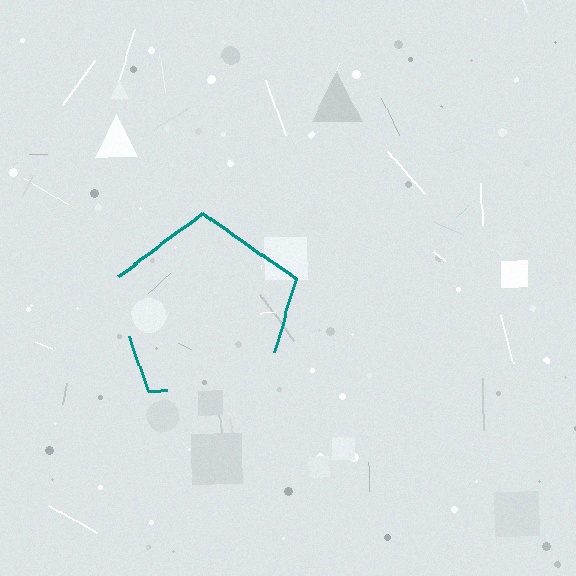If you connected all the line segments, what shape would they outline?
They would outline a pentagon.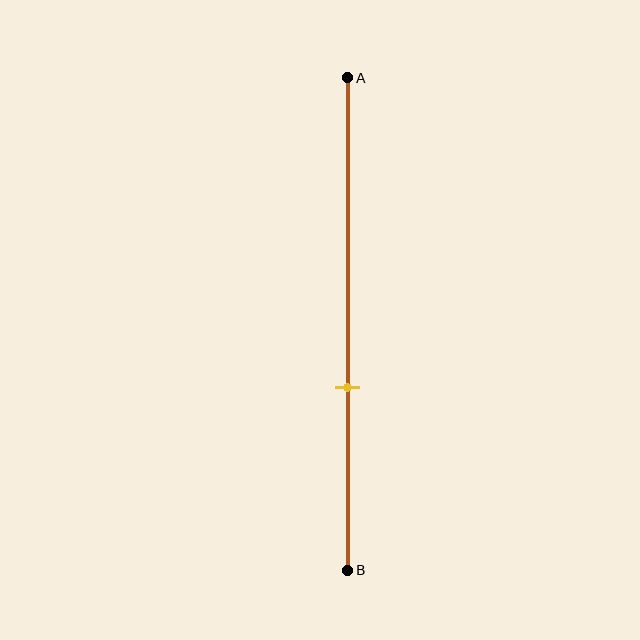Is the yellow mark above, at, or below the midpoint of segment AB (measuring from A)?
The yellow mark is below the midpoint of segment AB.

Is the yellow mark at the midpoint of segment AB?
No, the mark is at about 65% from A, not at the 50% midpoint.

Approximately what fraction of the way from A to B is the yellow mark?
The yellow mark is approximately 65% of the way from A to B.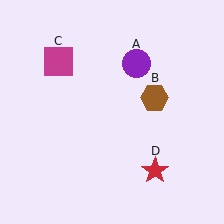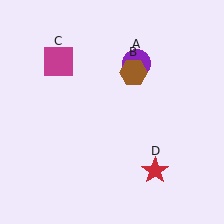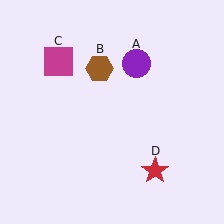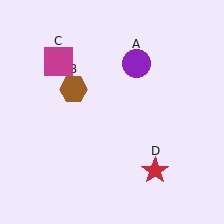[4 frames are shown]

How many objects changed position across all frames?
1 object changed position: brown hexagon (object B).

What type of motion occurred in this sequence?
The brown hexagon (object B) rotated counterclockwise around the center of the scene.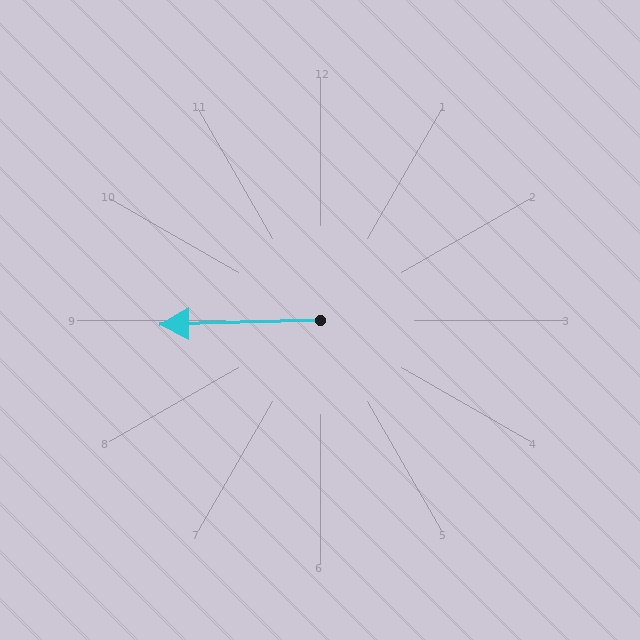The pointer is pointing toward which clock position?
Roughly 9 o'clock.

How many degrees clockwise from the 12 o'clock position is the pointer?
Approximately 268 degrees.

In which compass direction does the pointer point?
West.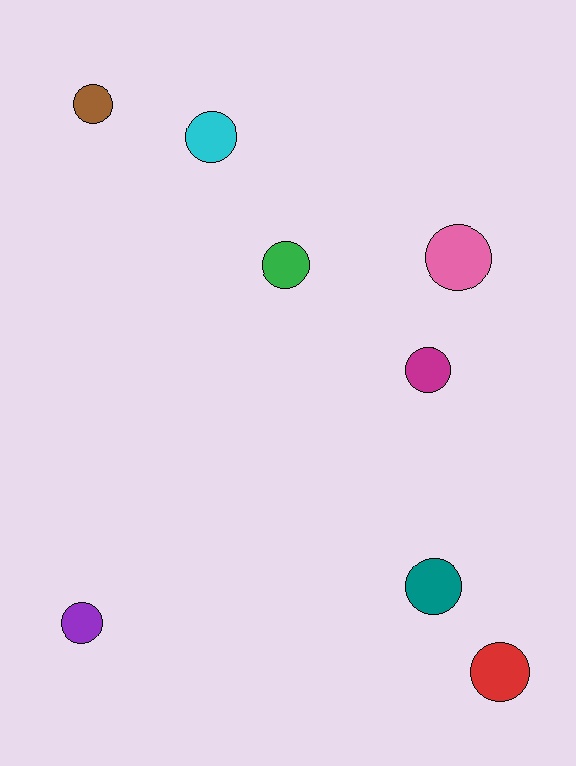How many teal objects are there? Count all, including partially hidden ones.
There is 1 teal object.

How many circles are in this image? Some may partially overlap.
There are 8 circles.